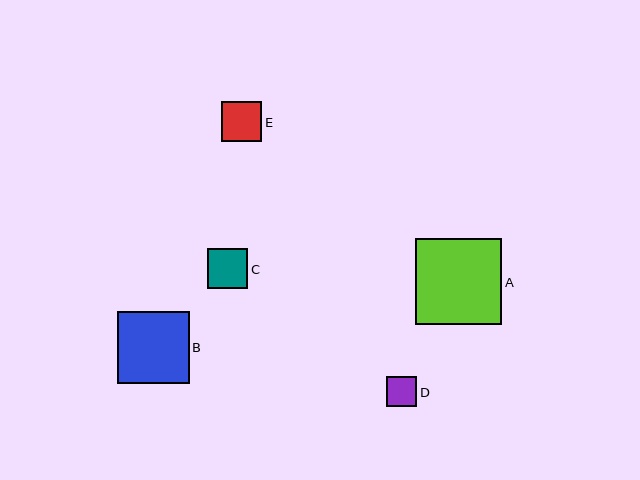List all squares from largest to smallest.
From largest to smallest: A, B, C, E, D.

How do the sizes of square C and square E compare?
Square C and square E are approximately the same size.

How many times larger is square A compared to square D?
Square A is approximately 2.9 times the size of square D.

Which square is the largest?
Square A is the largest with a size of approximately 87 pixels.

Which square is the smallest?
Square D is the smallest with a size of approximately 30 pixels.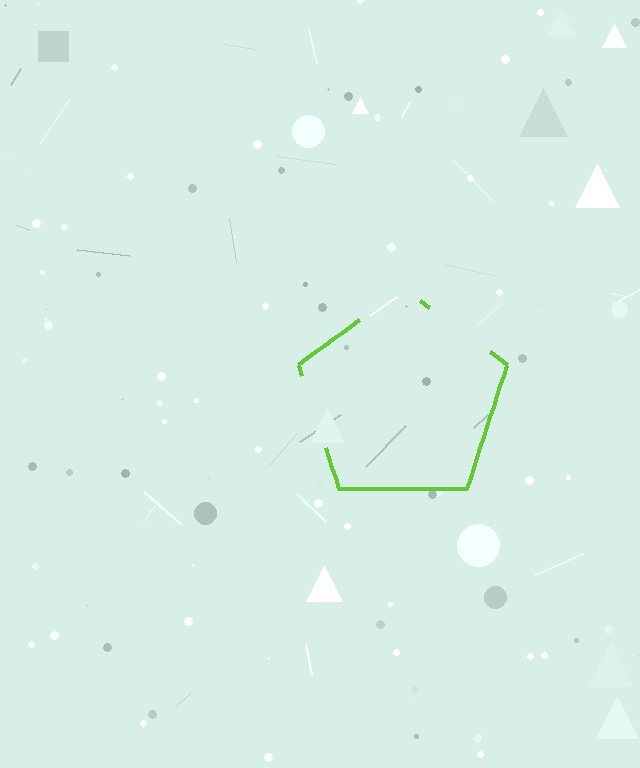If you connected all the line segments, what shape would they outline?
They would outline a pentagon.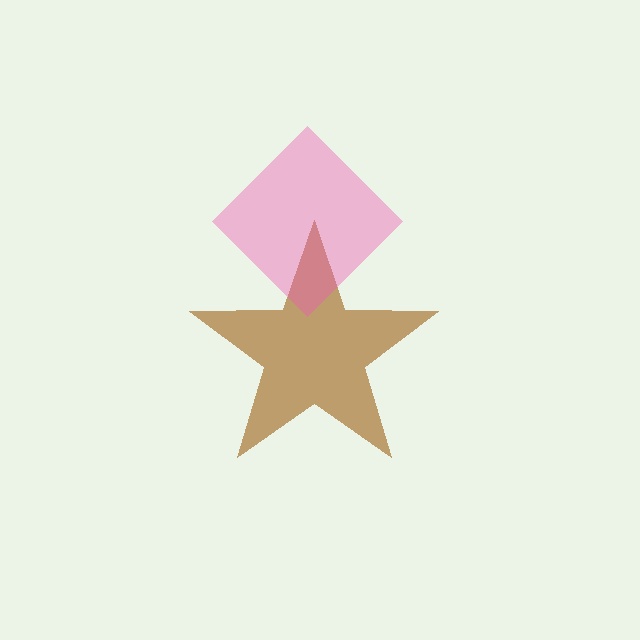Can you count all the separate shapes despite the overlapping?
Yes, there are 2 separate shapes.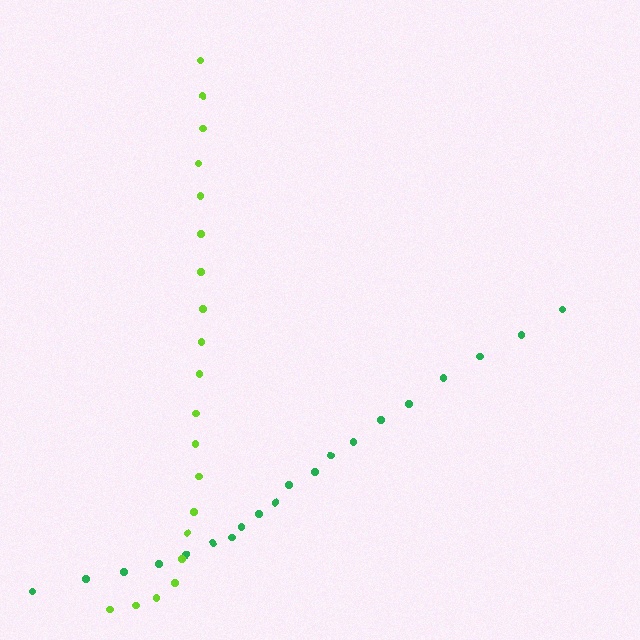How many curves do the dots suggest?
There are 2 distinct paths.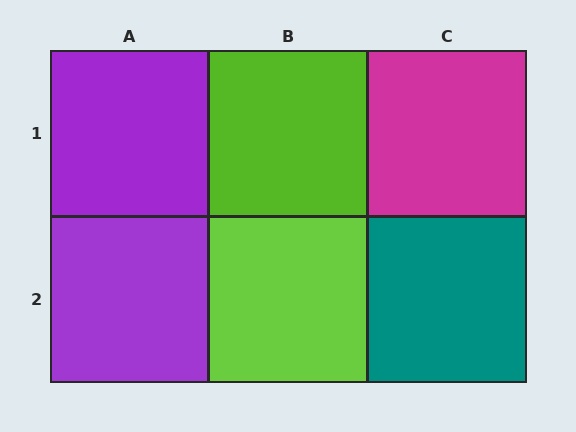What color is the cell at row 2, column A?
Purple.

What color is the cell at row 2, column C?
Teal.